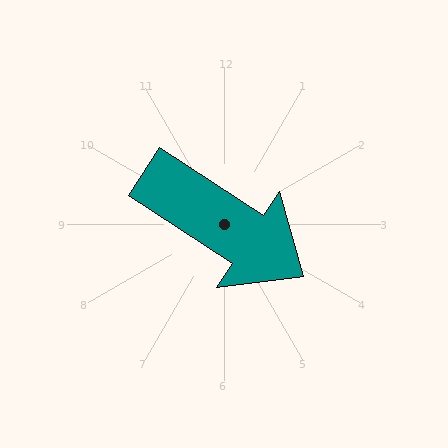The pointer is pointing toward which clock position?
Roughly 4 o'clock.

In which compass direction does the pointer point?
Southeast.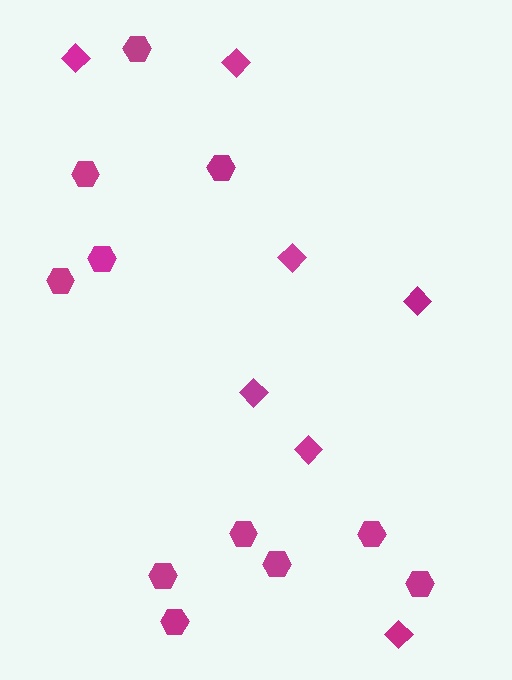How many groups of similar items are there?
There are 2 groups: one group of diamonds (7) and one group of hexagons (11).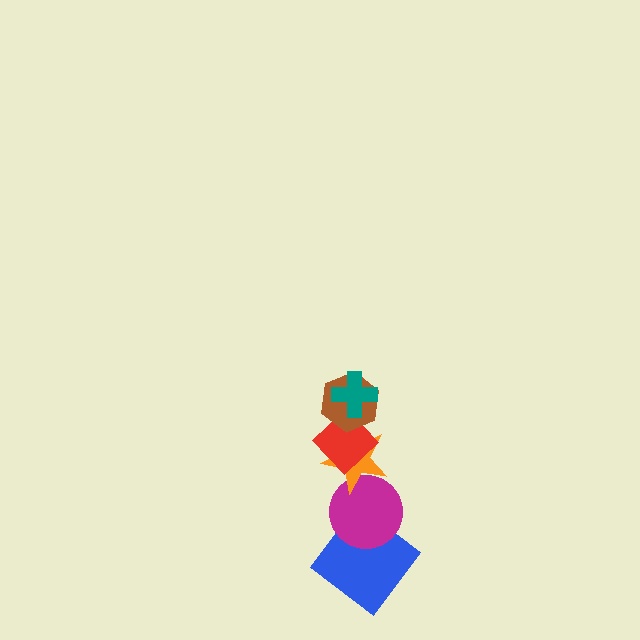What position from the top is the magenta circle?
The magenta circle is 5th from the top.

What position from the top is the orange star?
The orange star is 4th from the top.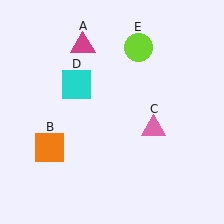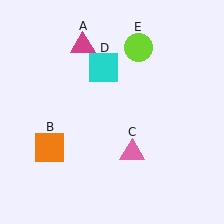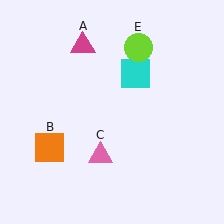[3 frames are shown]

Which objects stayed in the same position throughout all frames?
Magenta triangle (object A) and orange square (object B) and lime circle (object E) remained stationary.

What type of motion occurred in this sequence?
The pink triangle (object C), cyan square (object D) rotated clockwise around the center of the scene.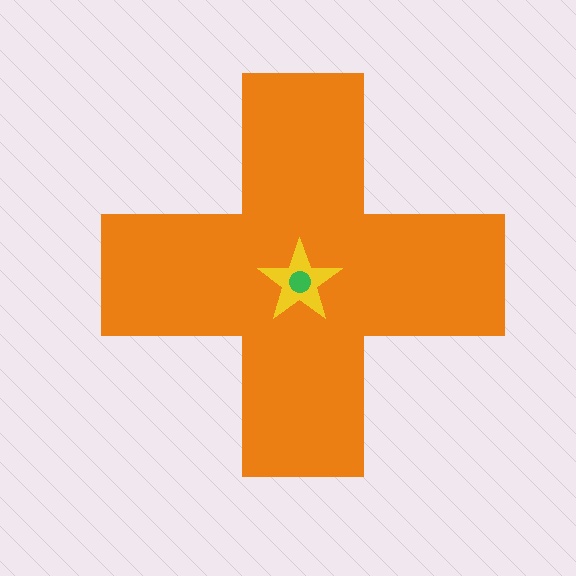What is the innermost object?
The green circle.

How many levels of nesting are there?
3.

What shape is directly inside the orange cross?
The yellow star.